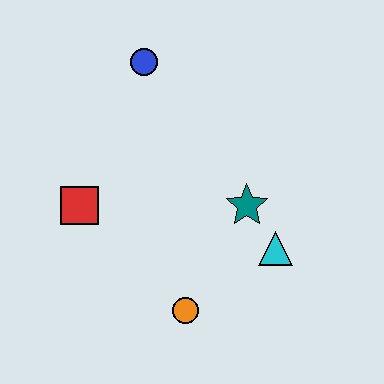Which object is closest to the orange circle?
The cyan triangle is closest to the orange circle.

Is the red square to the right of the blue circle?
No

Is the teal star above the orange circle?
Yes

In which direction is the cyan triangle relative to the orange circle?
The cyan triangle is to the right of the orange circle.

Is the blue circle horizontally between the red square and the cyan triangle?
Yes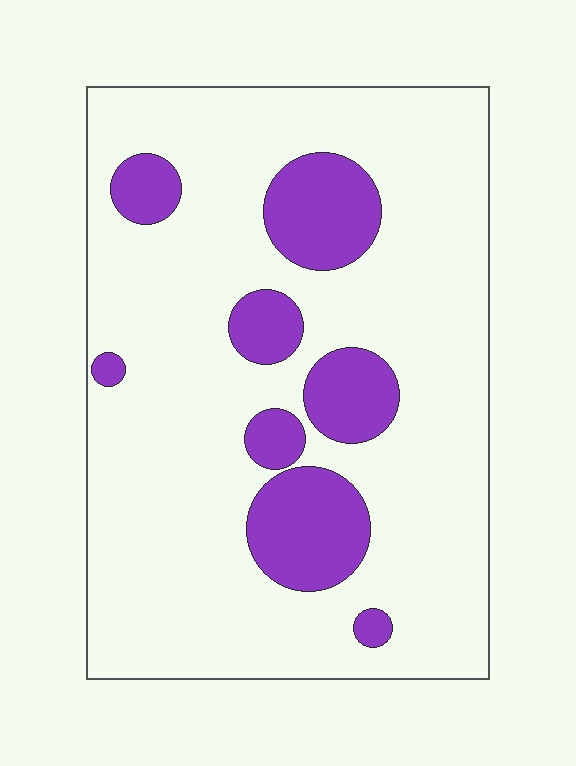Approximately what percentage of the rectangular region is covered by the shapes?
Approximately 20%.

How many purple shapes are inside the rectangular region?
8.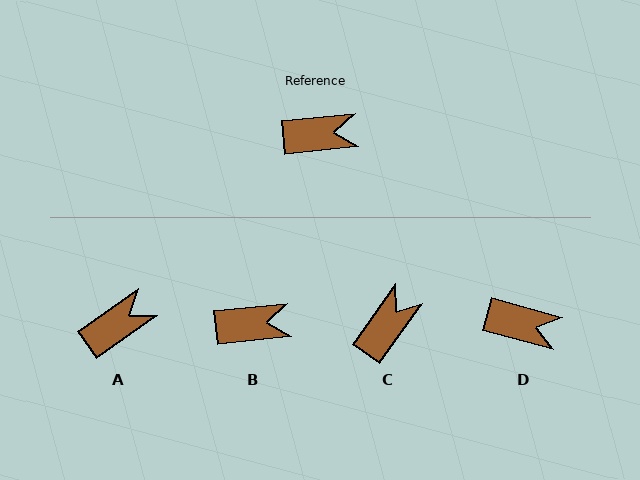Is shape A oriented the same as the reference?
No, it is off by about 29 degrees.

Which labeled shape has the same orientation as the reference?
B.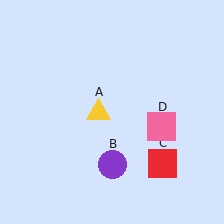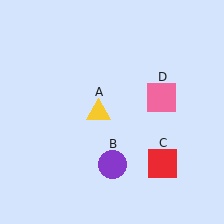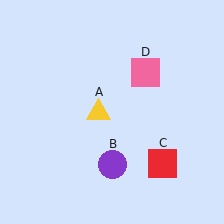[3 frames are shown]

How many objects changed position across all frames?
1 object changed position: pink square (object D).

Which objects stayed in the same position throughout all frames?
Yellow triangle (object A) and purple circle (object B) and red square (object C) remained stationary.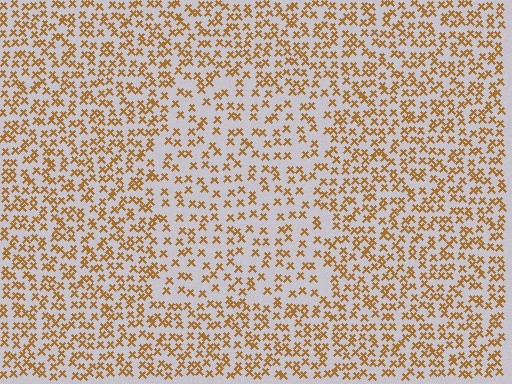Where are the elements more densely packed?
The elements are more densely packed outside the rectangle boundary.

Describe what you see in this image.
The image contains small brown elements arranged at two different densities. A rectangle-shaped region is visible where the elements are less densely packed than the surrounding area.